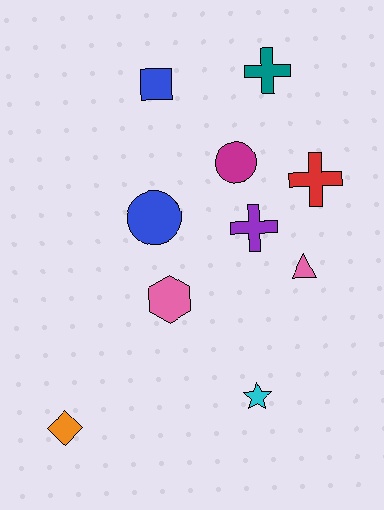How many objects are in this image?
There are 10 objects.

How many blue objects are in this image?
There are 2 blue objects.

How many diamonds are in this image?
There is 1 diamond.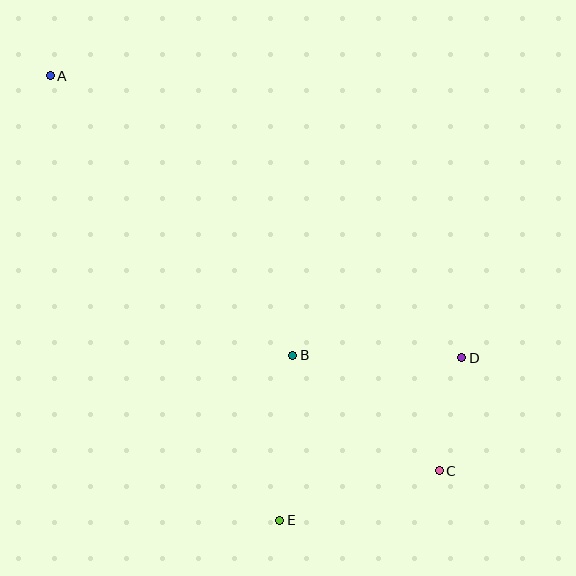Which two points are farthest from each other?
Points A and C are farthest from each other.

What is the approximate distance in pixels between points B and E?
The distance between B and E is approximately 166 pixels.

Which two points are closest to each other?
Points C and D are closest to each other.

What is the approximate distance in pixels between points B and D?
The distance between B and D is approximately 169 pixels.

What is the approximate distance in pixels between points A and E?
The distance between A and E is approximately 500 pixels.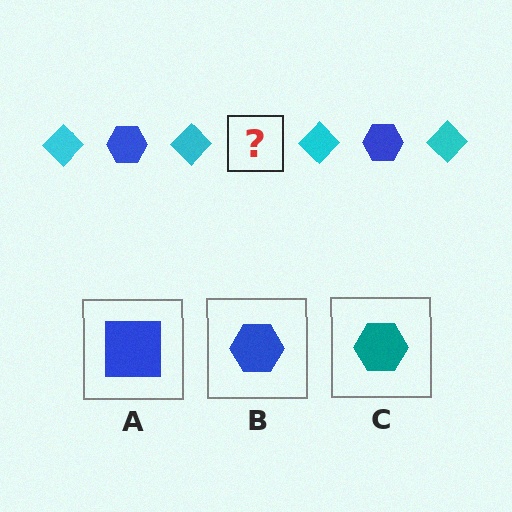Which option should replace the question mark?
Option B.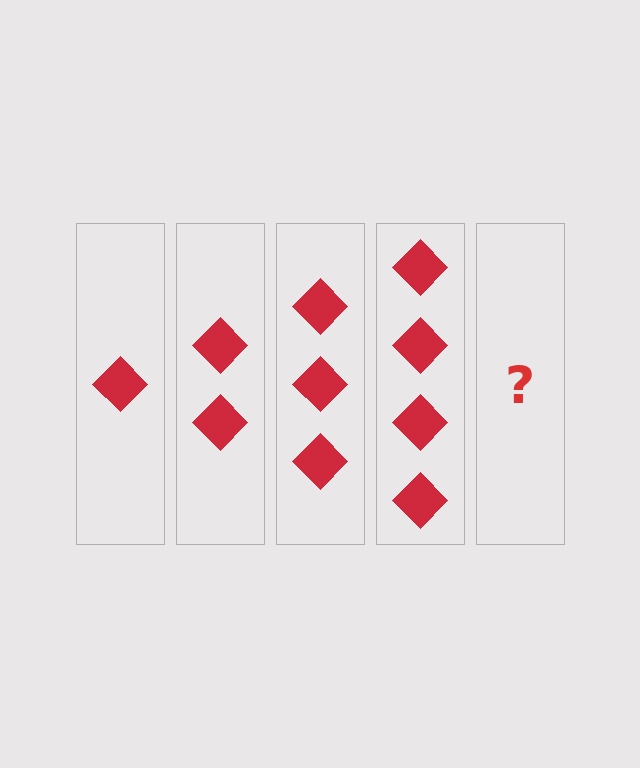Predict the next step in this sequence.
The next step is 5 diamonds.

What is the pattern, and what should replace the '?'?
The pattern is that each step adds one more diamond. The '?' should be 5 diamonds.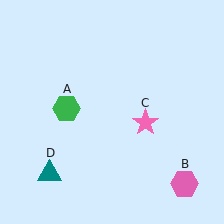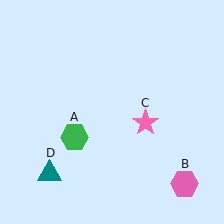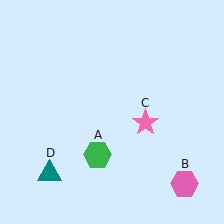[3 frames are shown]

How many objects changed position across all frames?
1 object changed position: green hexagon (object A).